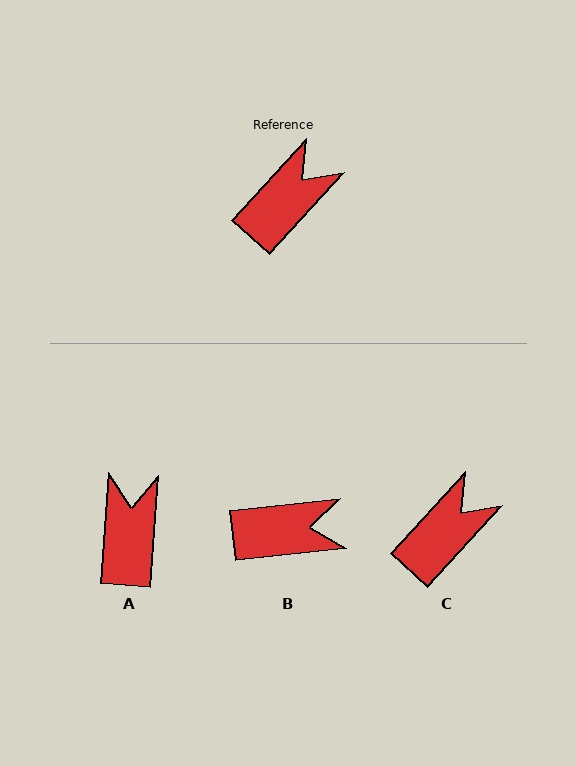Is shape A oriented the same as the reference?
No, it is off by about 38 degrees.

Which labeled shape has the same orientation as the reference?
C.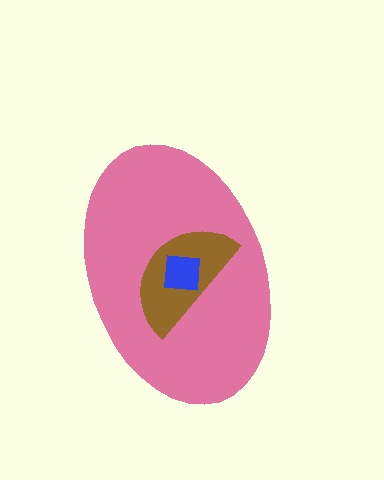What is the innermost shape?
The blue square.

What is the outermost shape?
The pink ellipse.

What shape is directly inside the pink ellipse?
The brown semicircle.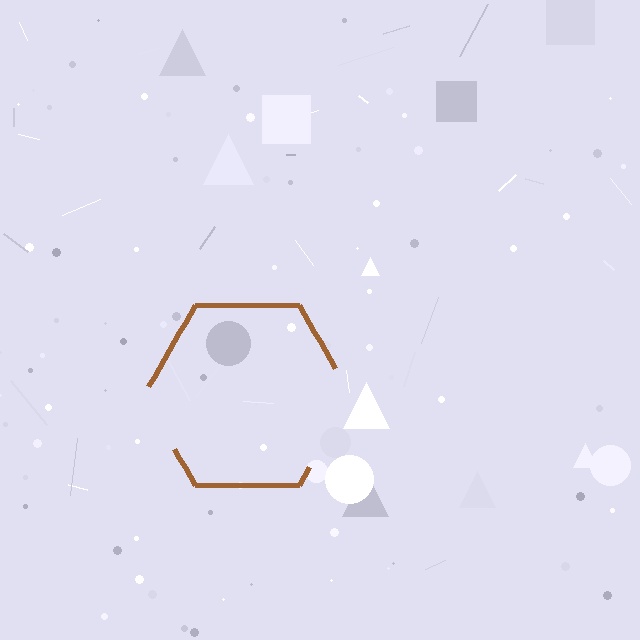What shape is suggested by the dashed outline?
The dashed outline suggests a hexagon.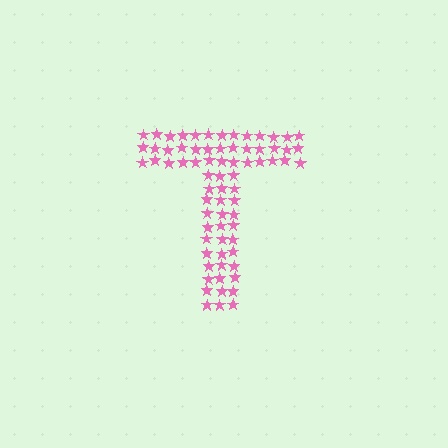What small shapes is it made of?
It is made of small stars.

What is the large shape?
The large shape is the letter T.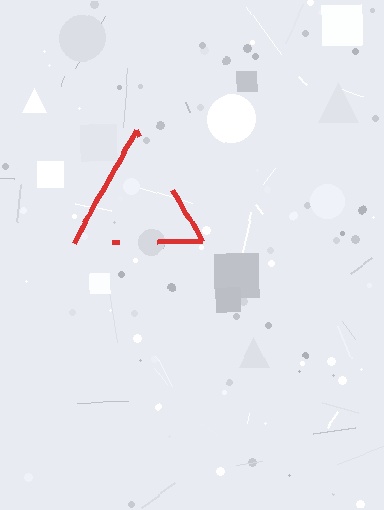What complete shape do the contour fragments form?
The contour fragments form a triangle.